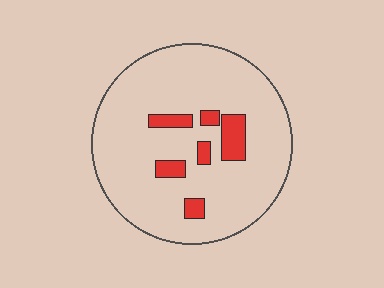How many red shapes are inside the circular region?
6.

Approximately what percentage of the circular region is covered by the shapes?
Approximately 10%.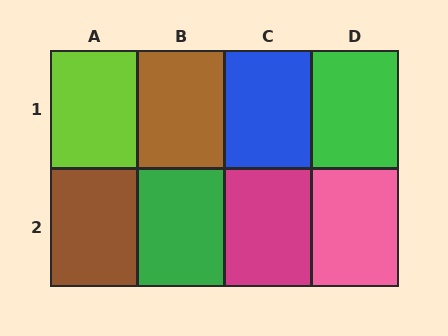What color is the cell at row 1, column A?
Lime.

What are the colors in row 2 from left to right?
Brown, green, magenta, pink.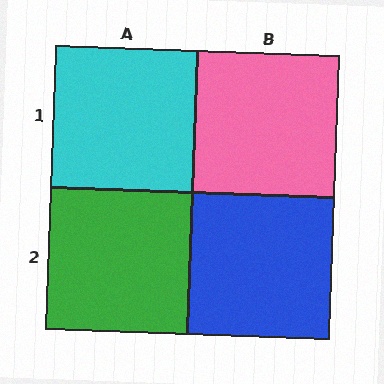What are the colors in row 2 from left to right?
Green, blue.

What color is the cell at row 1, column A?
Cyan.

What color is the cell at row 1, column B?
Pink.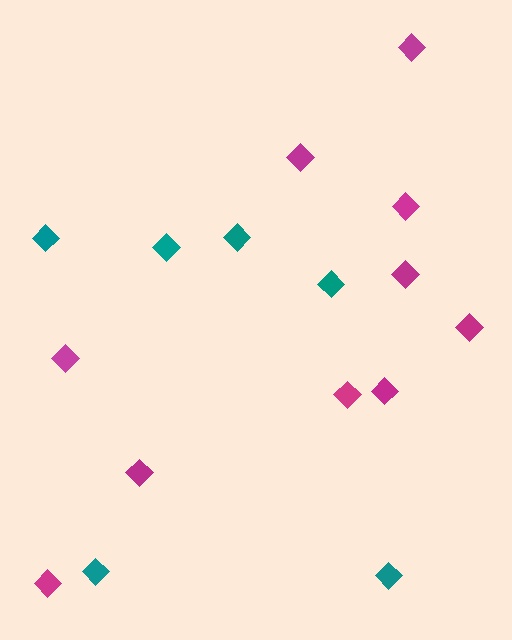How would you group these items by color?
There are 2 groups: one group of teal diamonds (6) and one group of magenta diamonds (10).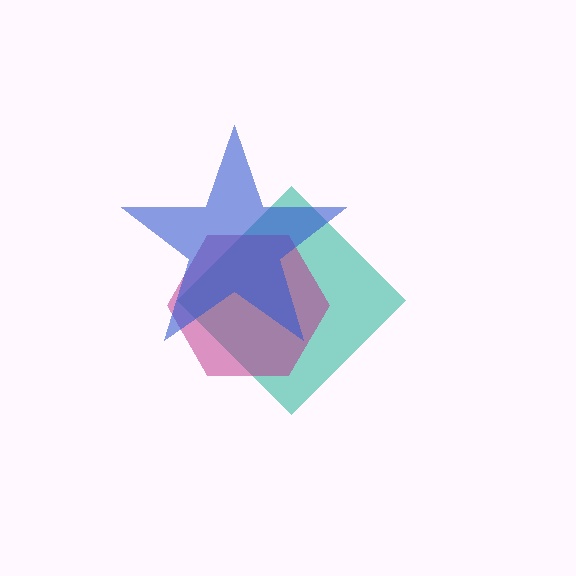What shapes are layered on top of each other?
The layered shapes are: a teal diamond, a magenta hexagon, a blue star.